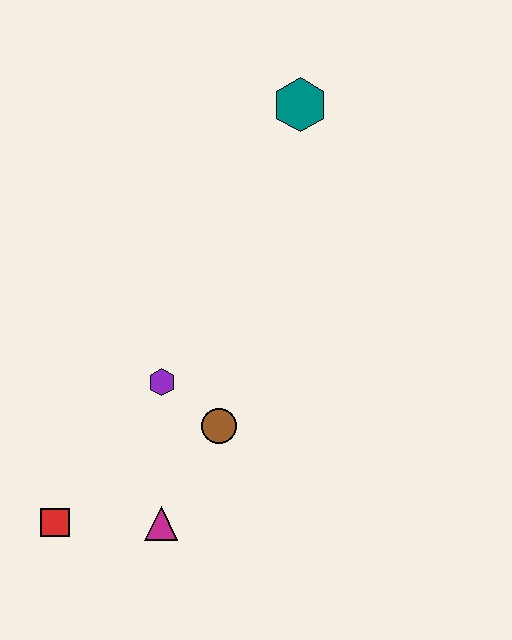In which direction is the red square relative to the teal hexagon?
The red square is below the teal hexagon.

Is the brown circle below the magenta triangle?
No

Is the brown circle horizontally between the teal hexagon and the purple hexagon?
Yes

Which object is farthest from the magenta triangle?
The teal hexagon is farthest from the magenta triangle.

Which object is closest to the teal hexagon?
The purple hexagon is closest to the teal hexagon.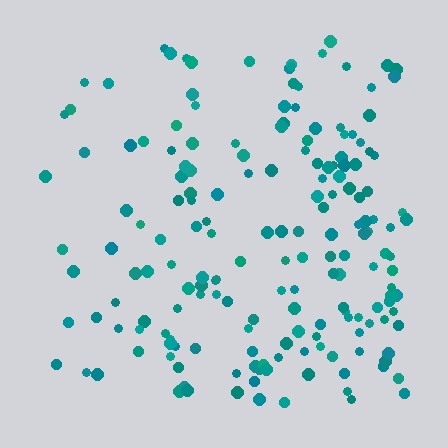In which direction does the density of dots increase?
From left to right, with the right side densest.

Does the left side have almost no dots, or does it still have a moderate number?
Still a moderate number, just noticeably fewer than the right.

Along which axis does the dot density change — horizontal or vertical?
Horizontal.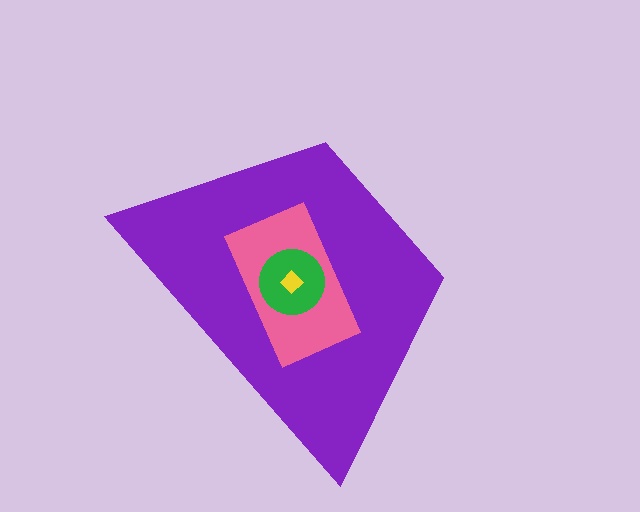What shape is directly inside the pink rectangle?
The green circle.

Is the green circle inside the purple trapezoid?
Yes.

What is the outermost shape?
The purple trapezoid.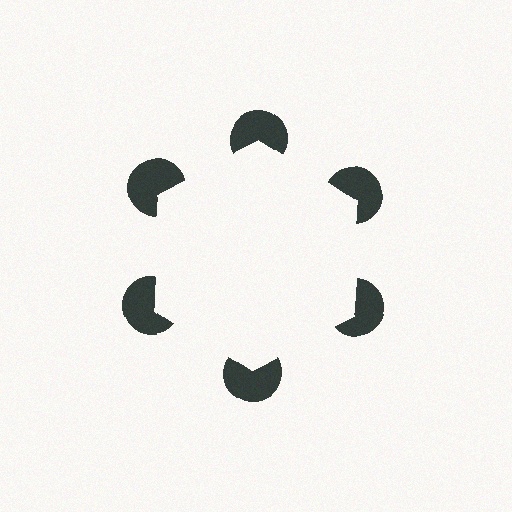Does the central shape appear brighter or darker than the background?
It typically appears slightly brighter than the background, even though no actual brightness change is drawn.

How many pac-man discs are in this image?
There are 6 — one at each vertex of the illusory hexagon.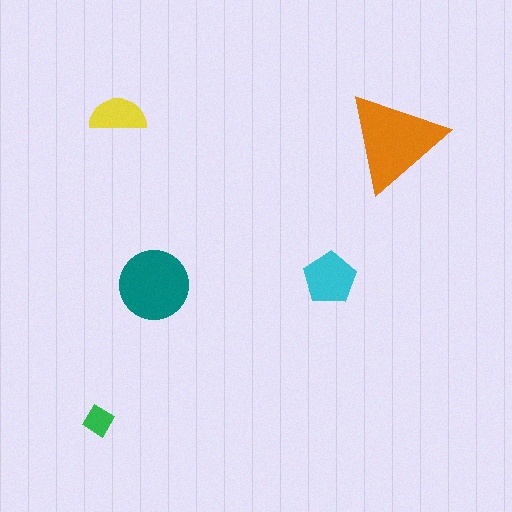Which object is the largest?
The orange triangle.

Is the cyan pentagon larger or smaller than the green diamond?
Larger.